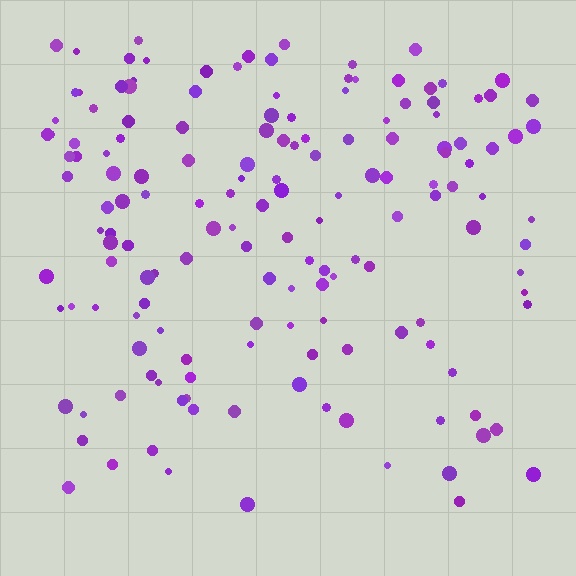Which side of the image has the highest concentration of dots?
The top.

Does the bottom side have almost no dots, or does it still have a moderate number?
Still a moderate number, just noticeably fewer than the top.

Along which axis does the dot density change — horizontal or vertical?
Vertical.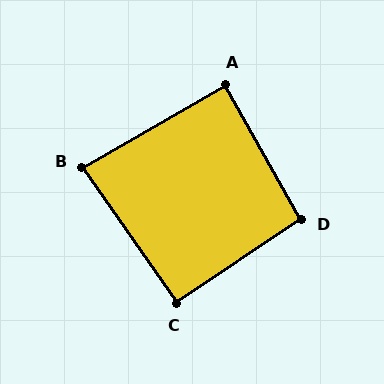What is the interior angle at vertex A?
Approximately 89 degrees (approximately right).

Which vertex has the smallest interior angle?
B, at approximately 85 degrees.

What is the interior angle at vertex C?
Approximately 91 degrees (approximately right).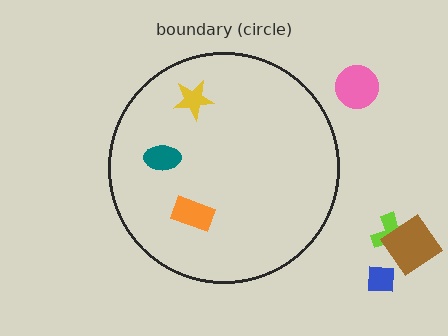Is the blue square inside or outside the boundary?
Outside.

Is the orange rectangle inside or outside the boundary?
Inside.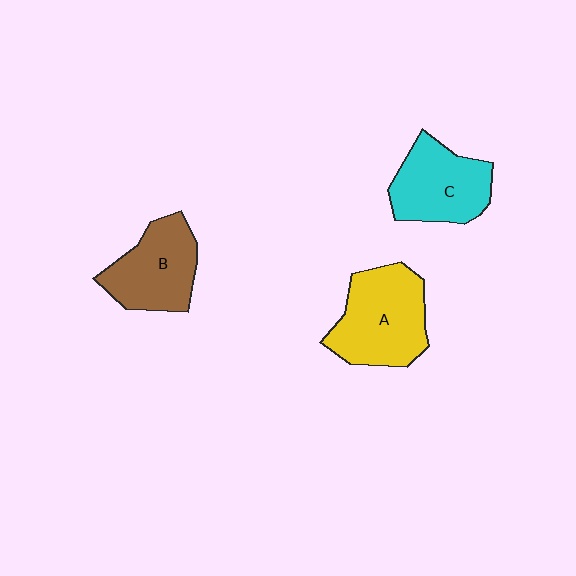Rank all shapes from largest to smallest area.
From largest to smallest: A (yellow), C (cyan), B (brown).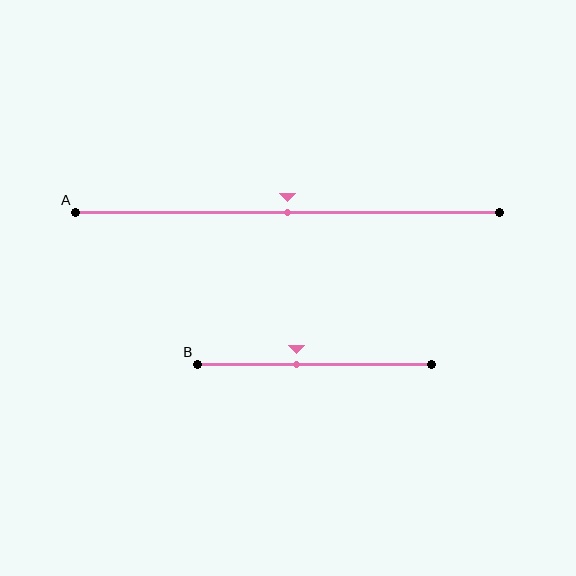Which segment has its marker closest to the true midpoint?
Segment A has its marker closest to the true midpoint.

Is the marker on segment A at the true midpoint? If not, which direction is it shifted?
Yes, the marker on segment A is at the true midpoint.